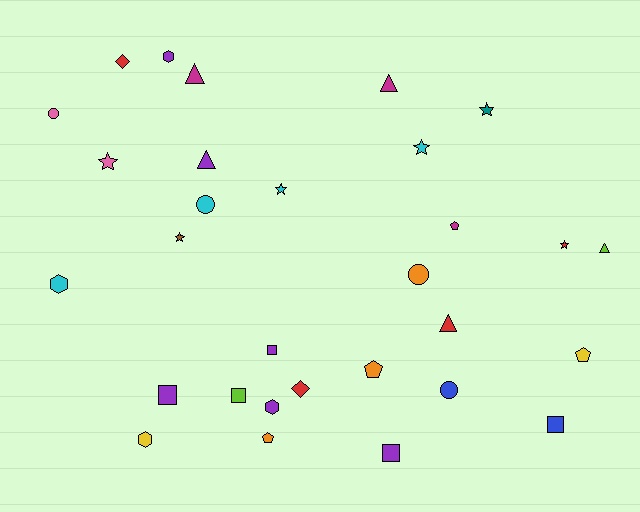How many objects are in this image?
There are 30 objects.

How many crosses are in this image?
There are no crosses.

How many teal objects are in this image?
There is 1 teal object.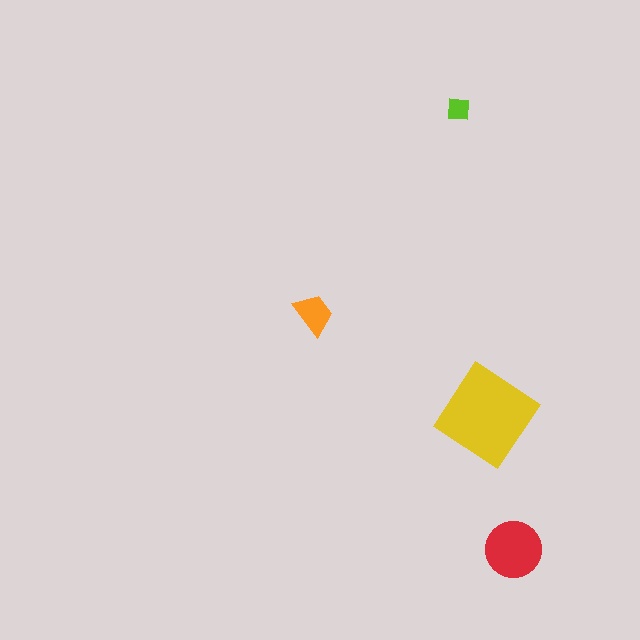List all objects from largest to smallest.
The yellow diamond, the red circle, the orange trapezoid, the lime square.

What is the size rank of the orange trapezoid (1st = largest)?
3rd.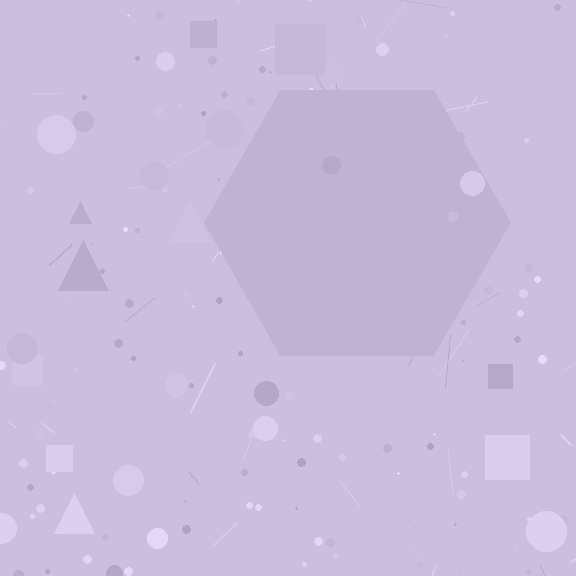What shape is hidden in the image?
A hexagon is hidden in the image.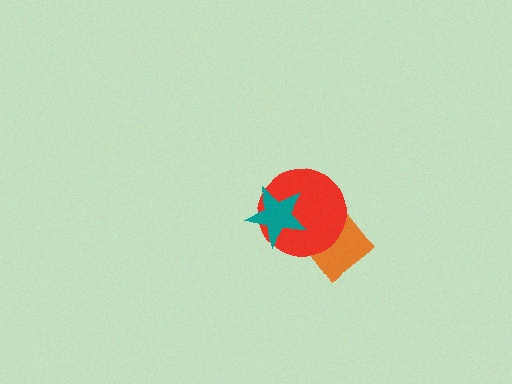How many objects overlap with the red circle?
2 objects overlap with the red circle.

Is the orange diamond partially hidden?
Yes, it is partially covered by another shape.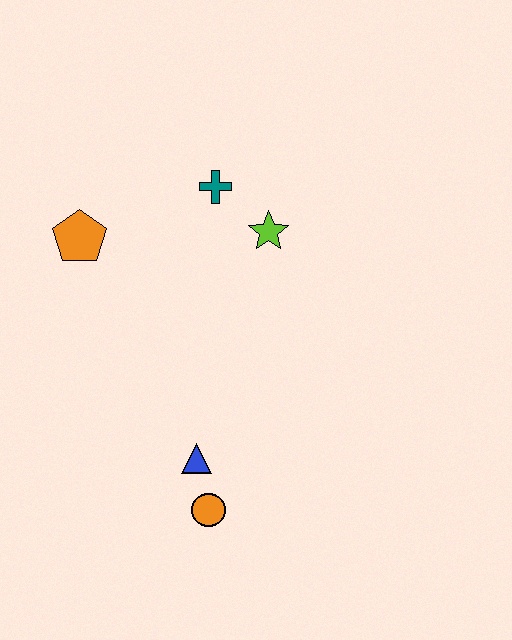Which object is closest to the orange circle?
The blue triangle is closest to the orange circle.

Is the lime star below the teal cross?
Yes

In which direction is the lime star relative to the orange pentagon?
The lime star is to the right of the orange pentagon.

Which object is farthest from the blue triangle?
The teal cross is farthest from the blue triangle.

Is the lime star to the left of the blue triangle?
No